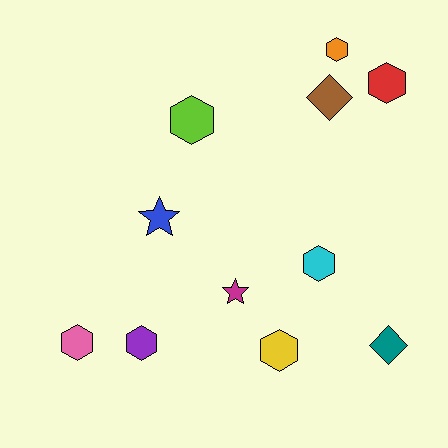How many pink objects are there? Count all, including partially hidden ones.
There is 1 pink object.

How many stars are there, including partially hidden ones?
There are 2 stars.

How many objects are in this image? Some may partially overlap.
There are 11 objects.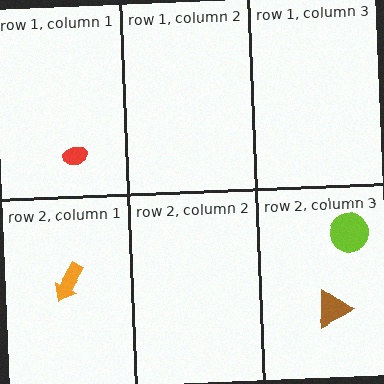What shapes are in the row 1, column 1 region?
The red ellipse.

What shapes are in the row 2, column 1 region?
The orange arrow.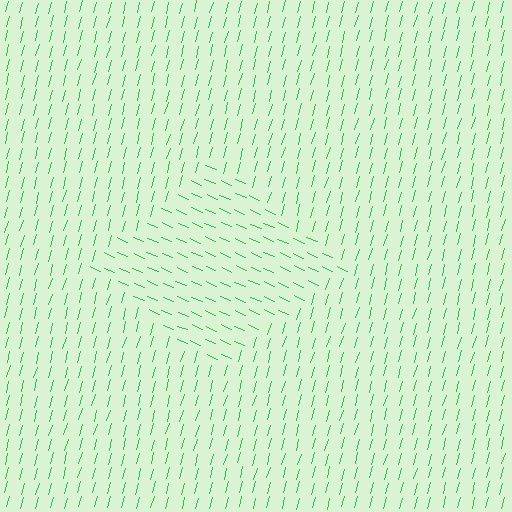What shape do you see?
I see a diamond.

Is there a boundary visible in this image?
Yes, there is a texture boundary formed by a change in line orientation.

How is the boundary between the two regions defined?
The boundary is defined purely by a change in line orientation (approximately 82 degrees difference). All lines are the same color and thickness.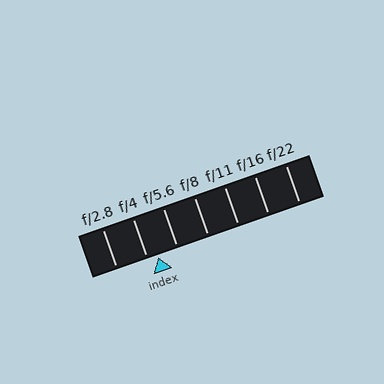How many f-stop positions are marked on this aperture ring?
There are 7 f-stop positions marked.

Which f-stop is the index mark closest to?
The index mark is closest to f/4.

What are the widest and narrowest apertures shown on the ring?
The widest aperture shown is f/2.8 and the narrowest is f/22.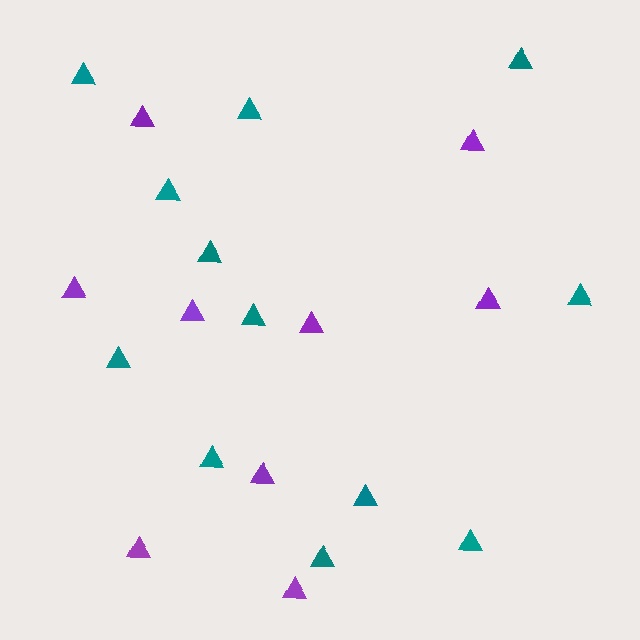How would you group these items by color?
There are 2 groups: one group of purple triangles (9) and one group of teal triangles (12).